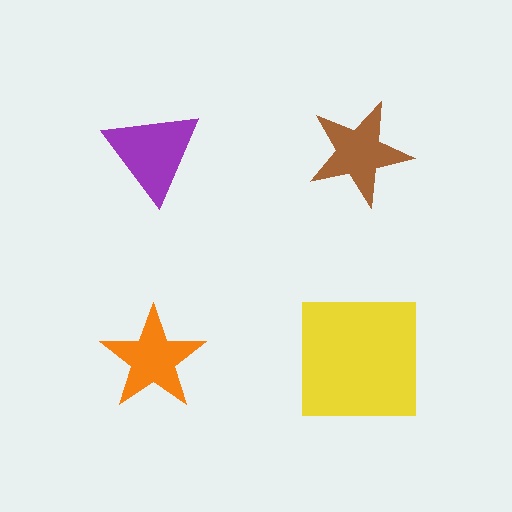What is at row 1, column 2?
A brown star.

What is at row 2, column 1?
An orange star.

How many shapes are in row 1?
2 shapes.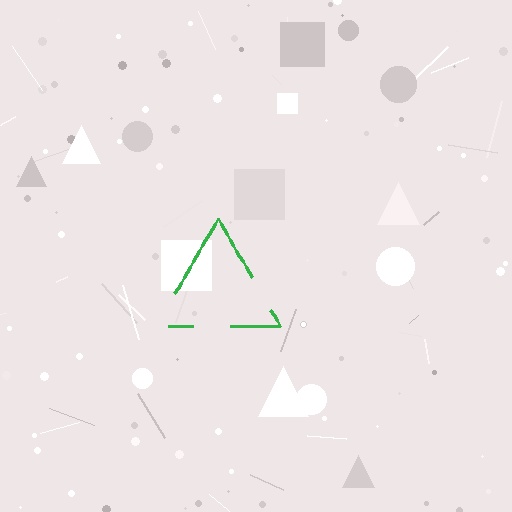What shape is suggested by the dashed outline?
The dashed outline suggests a triangle.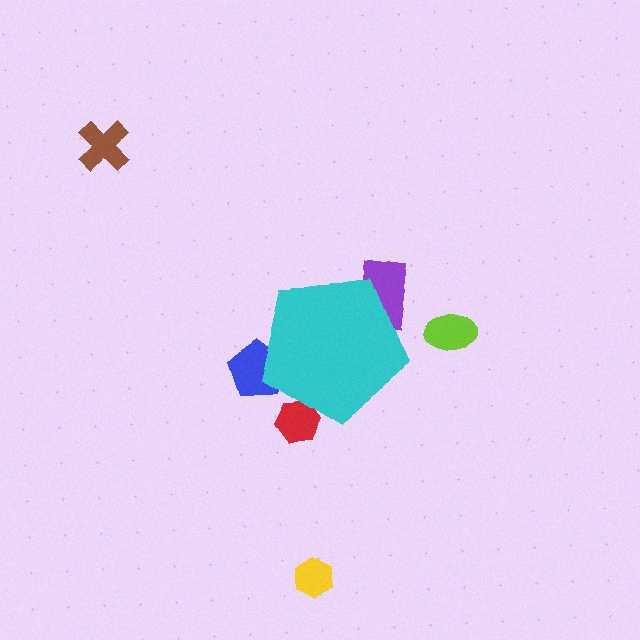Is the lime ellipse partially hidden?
No, the lime ellipse is fully visible.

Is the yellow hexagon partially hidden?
No, the yellow hexagon is fully visible.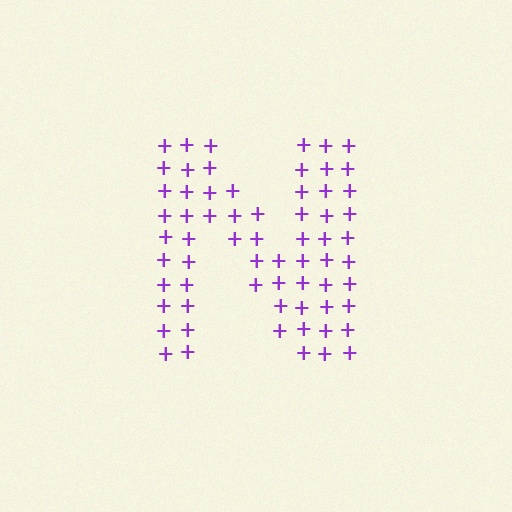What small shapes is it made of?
It is made of small plus signs.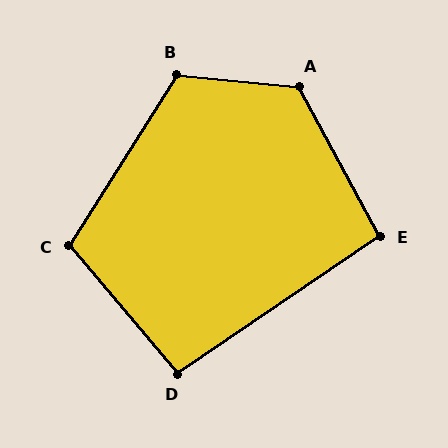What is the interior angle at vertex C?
Approximately 107 degrees (obtuse).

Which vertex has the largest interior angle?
A, at approximately 124 degrees.